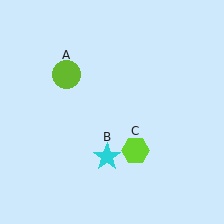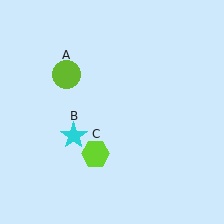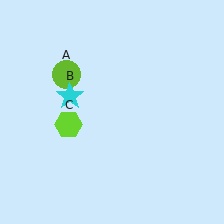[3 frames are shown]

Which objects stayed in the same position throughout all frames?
Lime circle (object A) remained stationary.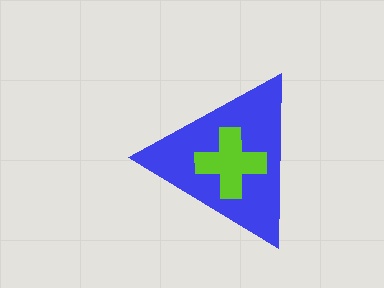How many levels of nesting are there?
2.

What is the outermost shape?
The blue triangle.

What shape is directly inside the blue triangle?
The lime cross.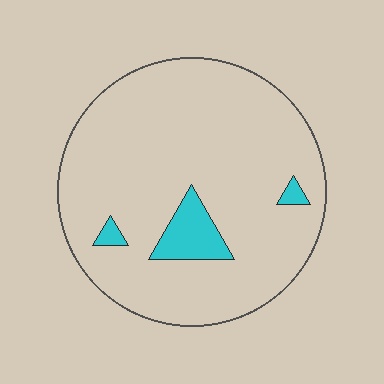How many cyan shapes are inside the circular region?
3.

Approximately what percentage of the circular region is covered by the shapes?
Approximately 10%.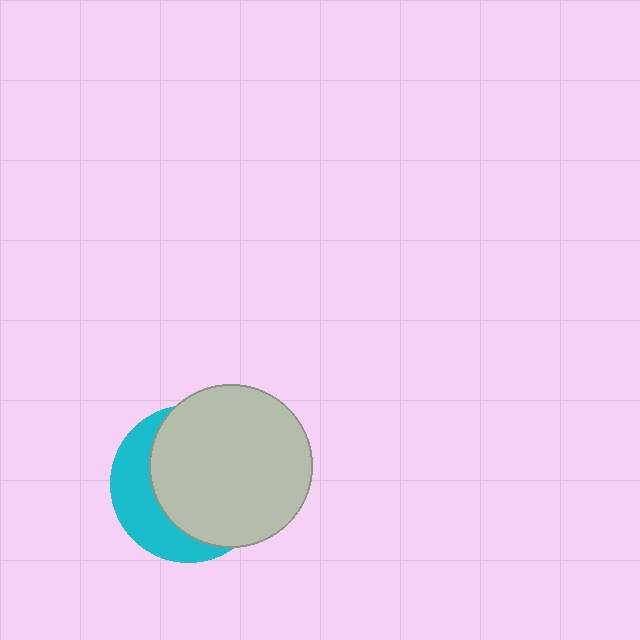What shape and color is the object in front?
The object in front is a light gray circle.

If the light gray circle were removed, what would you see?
You would see the complete cyan circle.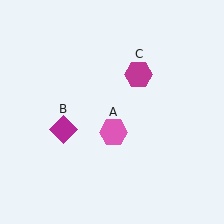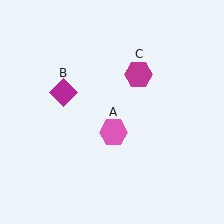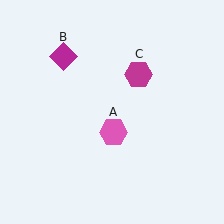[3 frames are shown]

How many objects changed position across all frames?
1 object changed position: magenta diamond (object B).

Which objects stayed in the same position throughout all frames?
Pink hexagon (object A) and magenta hexagon (object C) remained stationary.